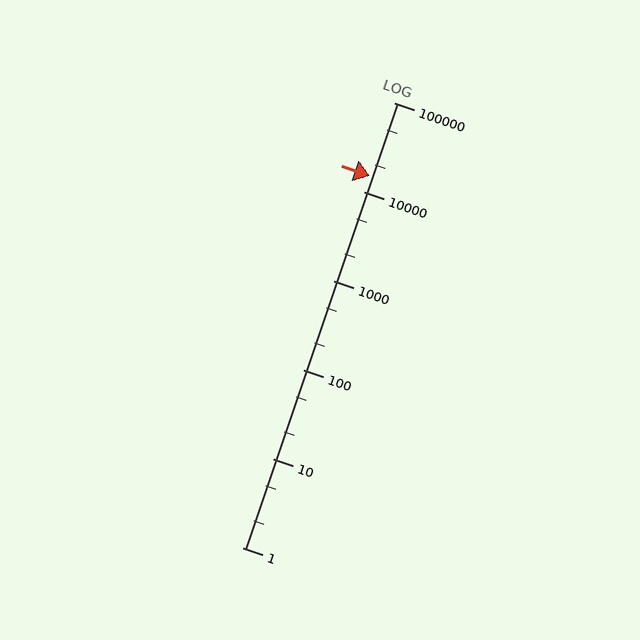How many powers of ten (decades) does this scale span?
The scale spans 5 decades, from 1 to 100000.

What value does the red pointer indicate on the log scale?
The pointer indicates approximately 15000.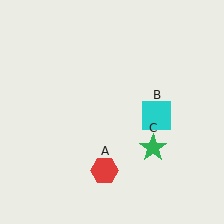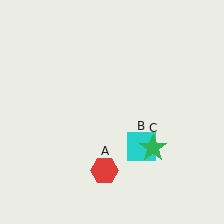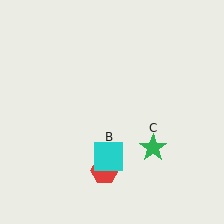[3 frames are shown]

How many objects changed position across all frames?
1 object changed position: cyan square (object B).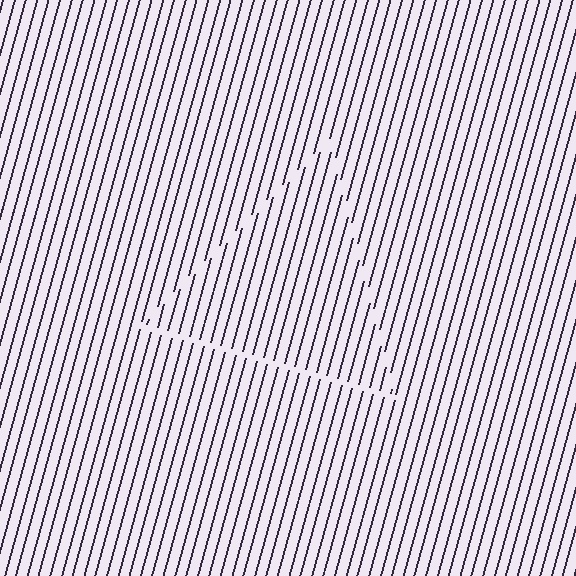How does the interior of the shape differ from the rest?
The interior of the shape contains the same grating, shifted by half a period — the contour is defined by the phase discontinuity where line-ends from the inner and outer gratings abut.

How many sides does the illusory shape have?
3 sides — the line-ends trace a triangle.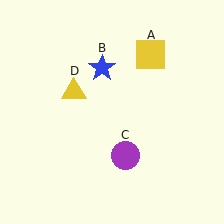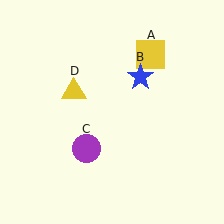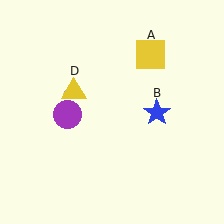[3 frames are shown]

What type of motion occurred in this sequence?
The blue star (object B), purple circle (object C) rotated clockwise around the center of the scene.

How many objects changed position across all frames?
2 objects changed position: blue star (object B), purple circle (object C).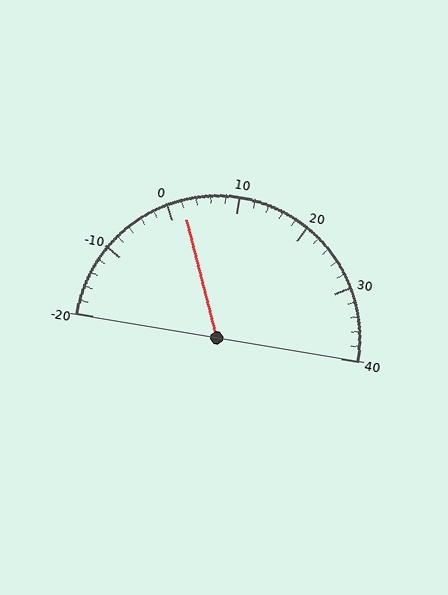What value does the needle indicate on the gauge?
The needle indicates approximately 2.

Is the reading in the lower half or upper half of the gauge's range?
The reading is in the lower half of the range (-20 to 40).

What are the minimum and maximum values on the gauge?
The gauge ranges from -20 to 40.